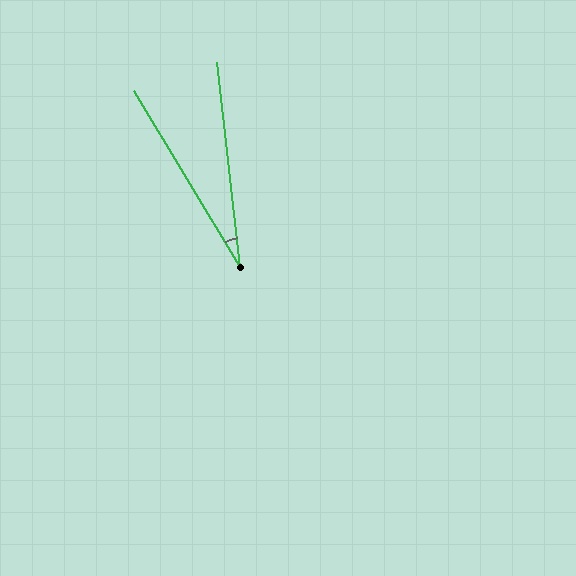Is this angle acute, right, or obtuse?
It is acute.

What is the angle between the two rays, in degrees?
Approximately 25 degrees.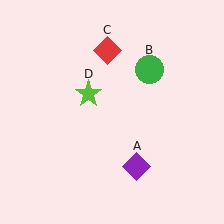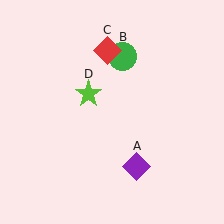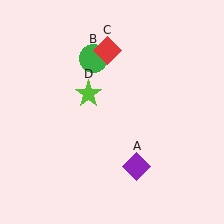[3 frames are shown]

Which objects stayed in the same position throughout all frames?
Purple diamond (object A) and red diamond (object C) and lime star (object D) remained stationary.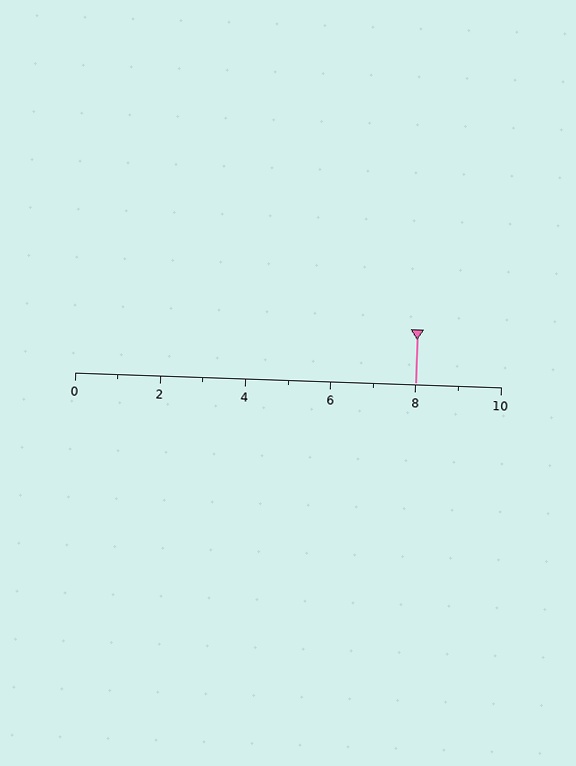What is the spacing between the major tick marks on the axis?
The major ticks are spaced 2 apart.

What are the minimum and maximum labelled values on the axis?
The axis runs from 0 to 10.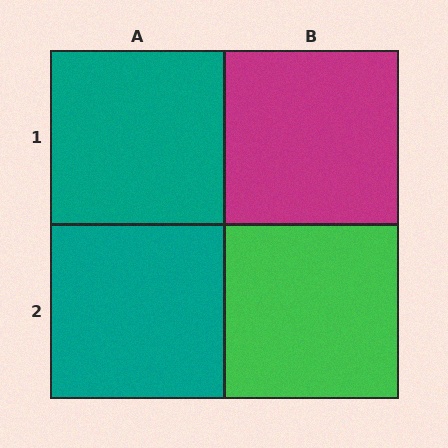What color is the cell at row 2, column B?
Green.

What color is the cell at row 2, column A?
Teal.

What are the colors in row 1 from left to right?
Teal, magenta.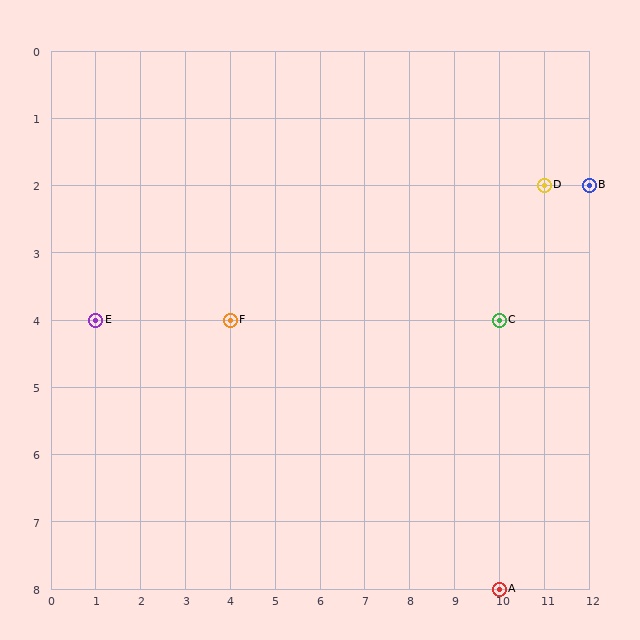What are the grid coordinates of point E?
Point E is at grid coordinates (1, 4).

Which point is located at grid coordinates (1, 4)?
Point E is at (1, 4).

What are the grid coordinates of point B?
Point B is at grid coordinates (12, 2).